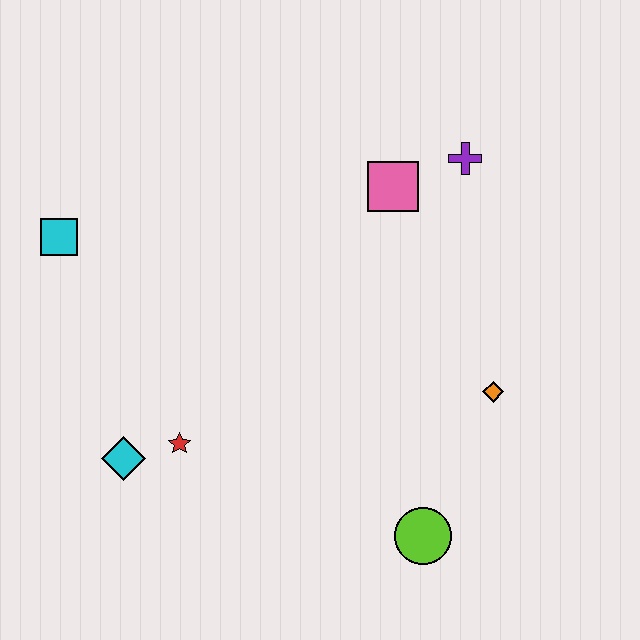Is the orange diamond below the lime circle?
No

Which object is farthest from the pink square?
The cyan diamond is farthest from the pink square.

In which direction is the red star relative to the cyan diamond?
The red star is to the right of the cyan diamond.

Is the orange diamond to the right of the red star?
Yes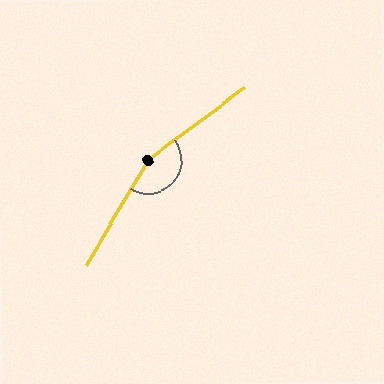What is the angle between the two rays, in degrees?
Approximately 157 degrees.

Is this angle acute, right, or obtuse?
It is obtuse.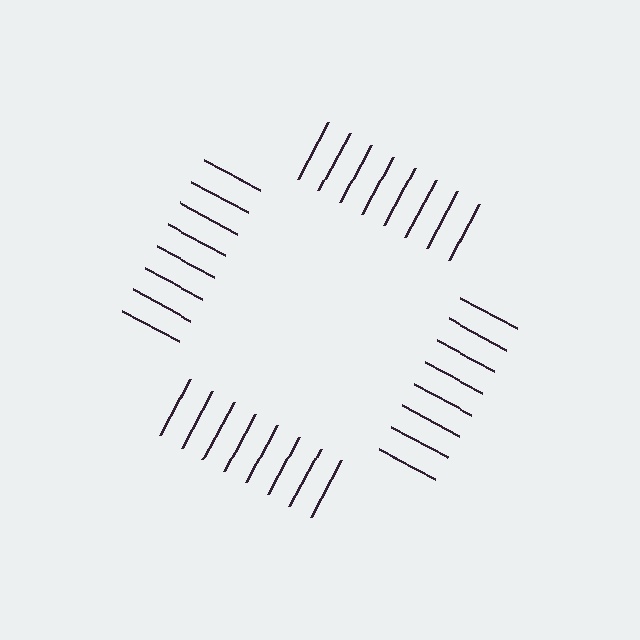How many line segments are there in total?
32 — 8 along each of the 4 edges.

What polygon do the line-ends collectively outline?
An illusory square — the line segments terminate on its edges but no continuous stroke is drawn.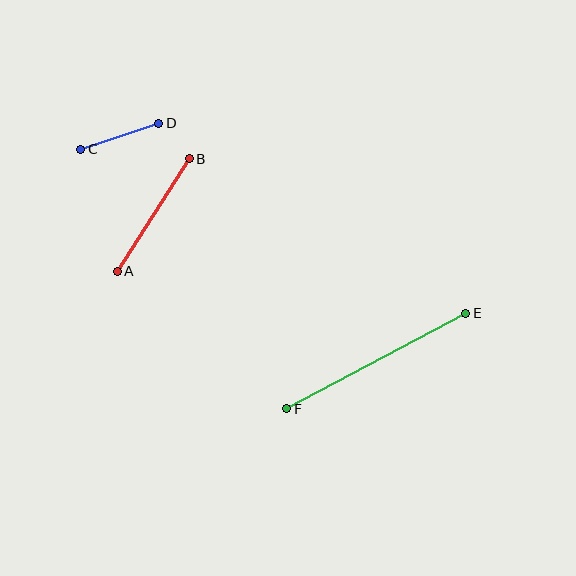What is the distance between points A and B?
The distance is approximately 133 pixels.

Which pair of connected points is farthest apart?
Points E and F are farthest apart.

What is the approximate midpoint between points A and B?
The midpoint is at approximately (153, 215) pixels.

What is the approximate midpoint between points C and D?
The midpoint is at approximately (120, 136) pixels.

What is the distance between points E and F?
The distance is approximately 203 pixels.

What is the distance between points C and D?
The distance is approximately 82 pixels.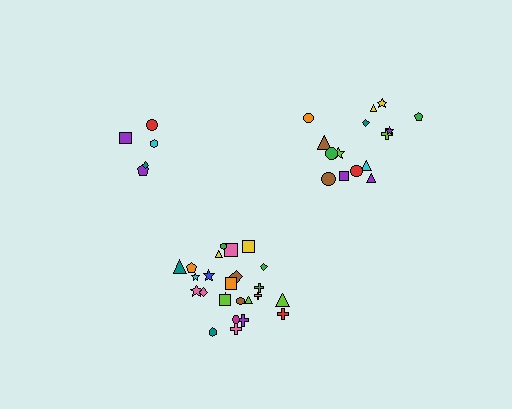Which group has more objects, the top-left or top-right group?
The top-right group.